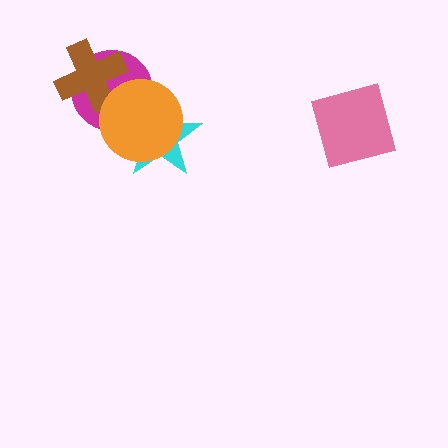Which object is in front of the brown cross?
The orange circle is in front of the brown cross.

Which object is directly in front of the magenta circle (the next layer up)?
The brown cross is directly in front of the magenta circle.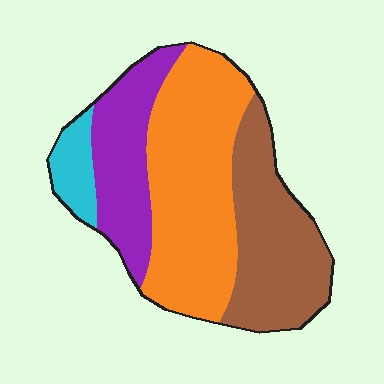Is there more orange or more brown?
Orange.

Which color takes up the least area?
Cyan, at roughly 5%.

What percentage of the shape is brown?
Brown covers around 30% of the shape.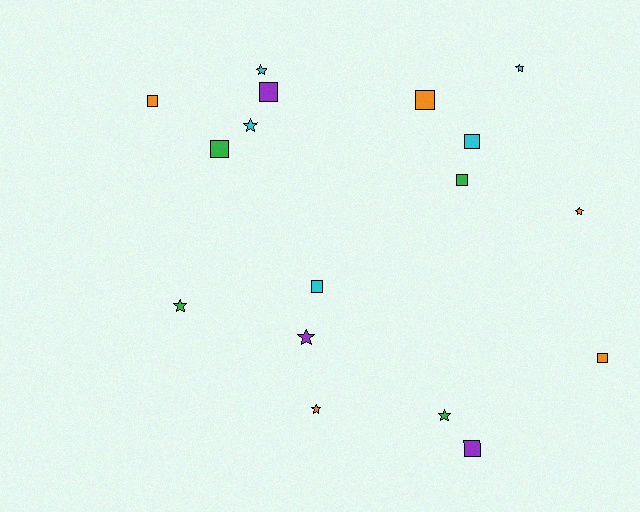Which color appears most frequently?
Cyan, with 5 objects.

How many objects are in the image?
There are 17 objects.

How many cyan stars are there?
There are 3 cyan stars.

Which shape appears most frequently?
Square, with 9 objects.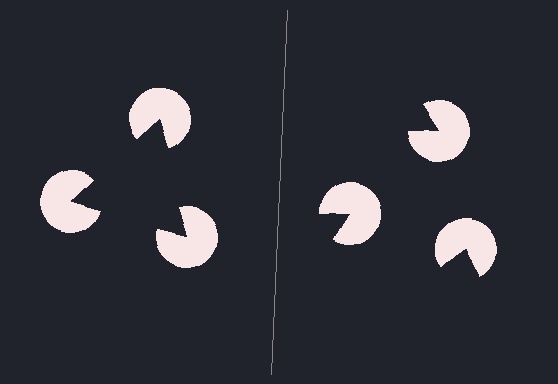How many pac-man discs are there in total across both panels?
6 — 3 on each side.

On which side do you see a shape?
An illusory triangle appears on the left side. On the right side the wedge cuts are rotated, so no coherent shape forms.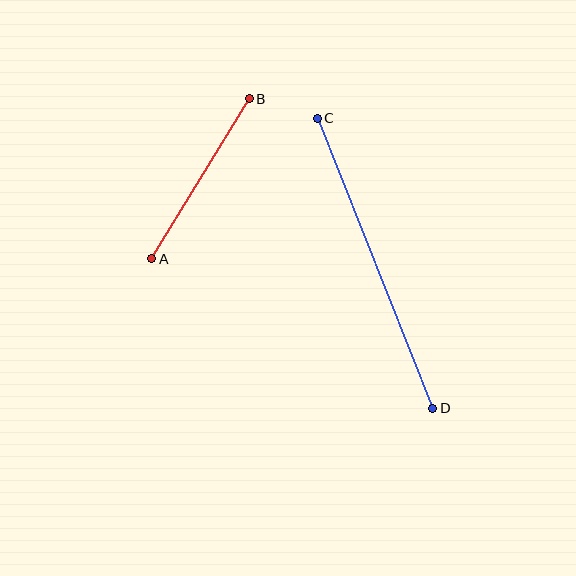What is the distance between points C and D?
The distance is approximately 312 pixels.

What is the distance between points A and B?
The distance is approximately 187 pixels.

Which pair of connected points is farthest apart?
Points C and D are farthest apart.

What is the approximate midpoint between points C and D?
The midpoint is at approximately (375, 263) pixels.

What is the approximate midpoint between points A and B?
The midpoint is at approximately (201, 179) pixels.